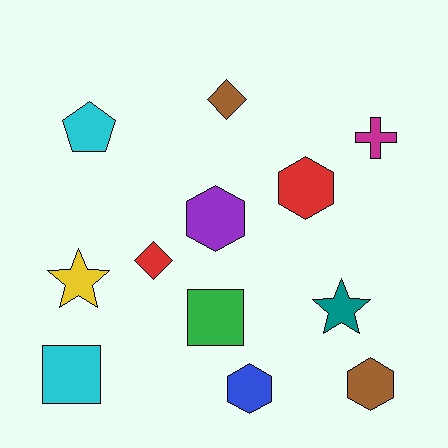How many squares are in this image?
There are 2 squares.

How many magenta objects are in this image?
There is 1 magenta object.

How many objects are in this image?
There are 12 objects.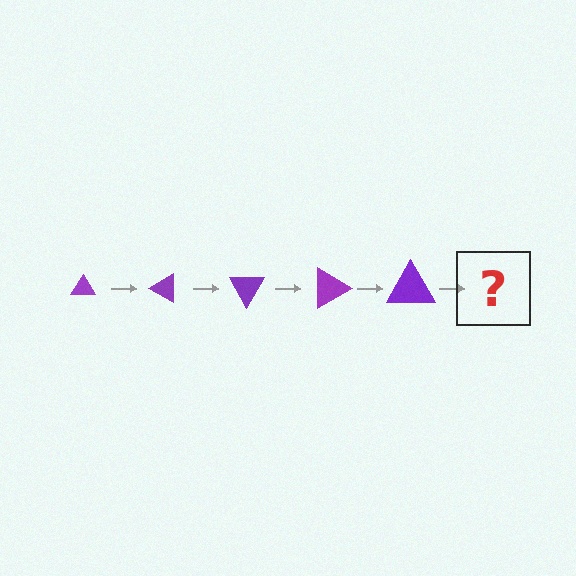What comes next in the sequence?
The next element should be a triangle, larger than the previous one and rotated 150 degrees from the start.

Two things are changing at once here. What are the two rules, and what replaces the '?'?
The two rules are that the triangle grows larger each step and it rotates 30 degrees each step. The '?' should be a triangle, larger than the previous one and rotated 150 degrees from the start.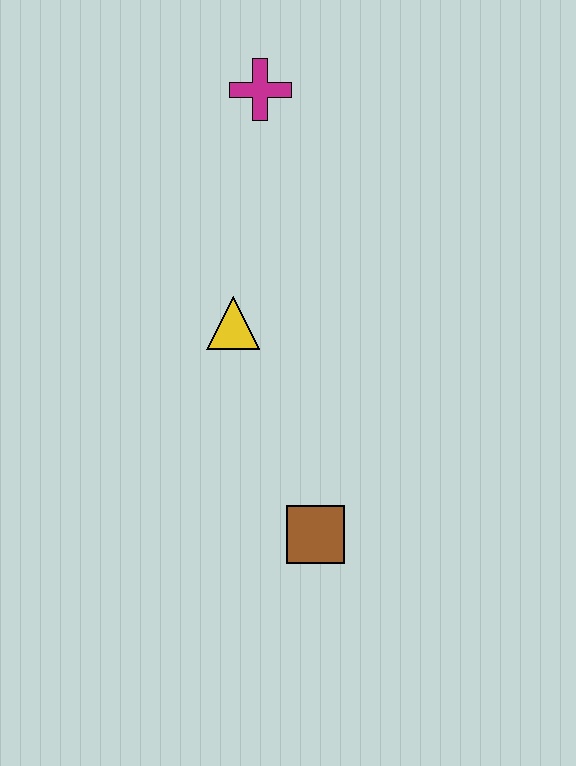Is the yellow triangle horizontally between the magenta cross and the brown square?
No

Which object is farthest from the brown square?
The magenta cross is farthest from the brown square.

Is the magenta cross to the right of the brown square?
No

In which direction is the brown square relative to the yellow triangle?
The brown square is below the yellow triangle.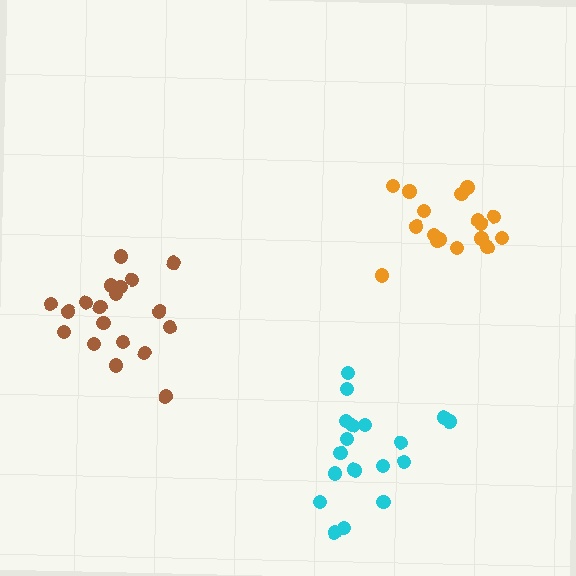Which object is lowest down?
The cyan cluster is bottommost.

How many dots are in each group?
Group 1: 20 dots, Group 2: 18 dots, Group 3: 18 dots (56 total).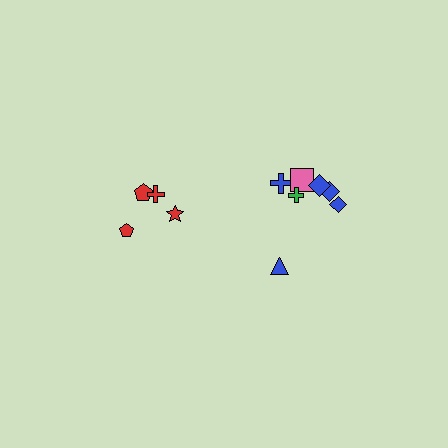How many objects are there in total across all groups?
There are 11 objects.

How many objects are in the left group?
There are 4 objects.